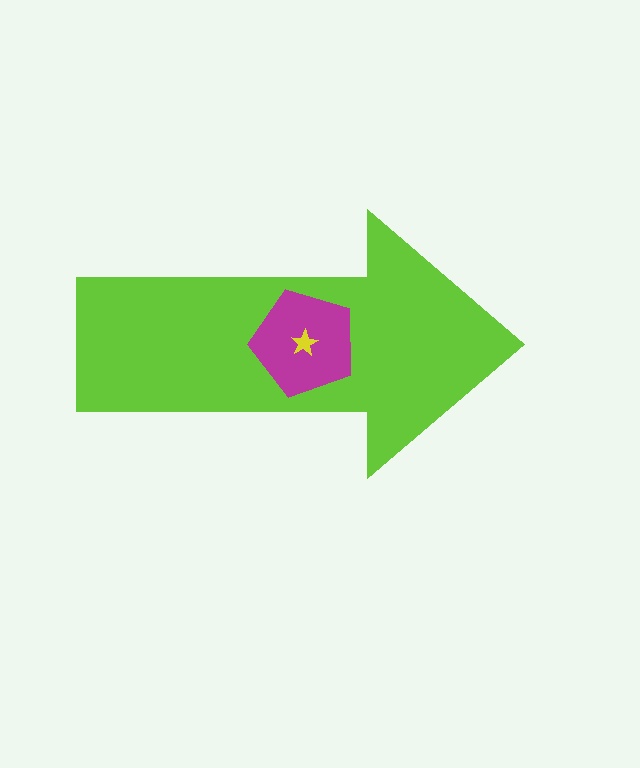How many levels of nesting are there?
3.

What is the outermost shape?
The lime arrow.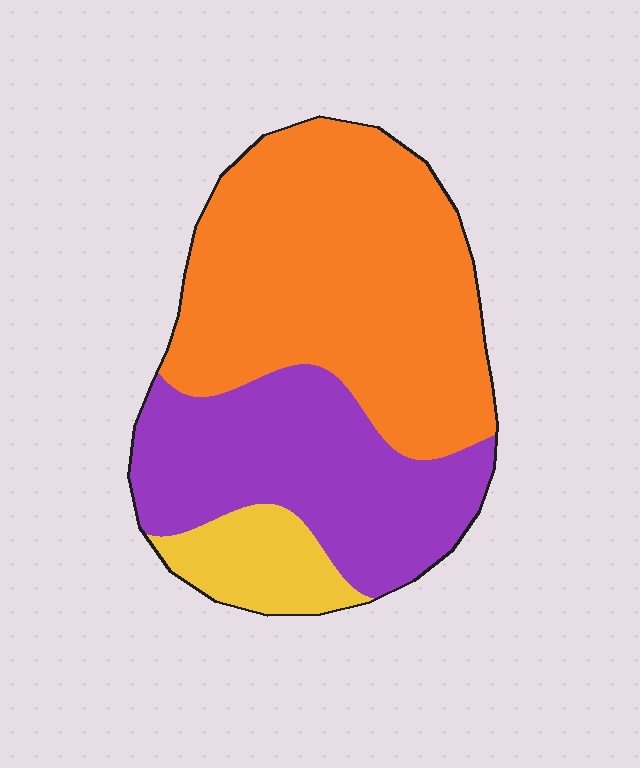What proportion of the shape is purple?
Purple covers around 35% of the shape.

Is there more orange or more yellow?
Orange.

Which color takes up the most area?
Orange, at roughly 55%.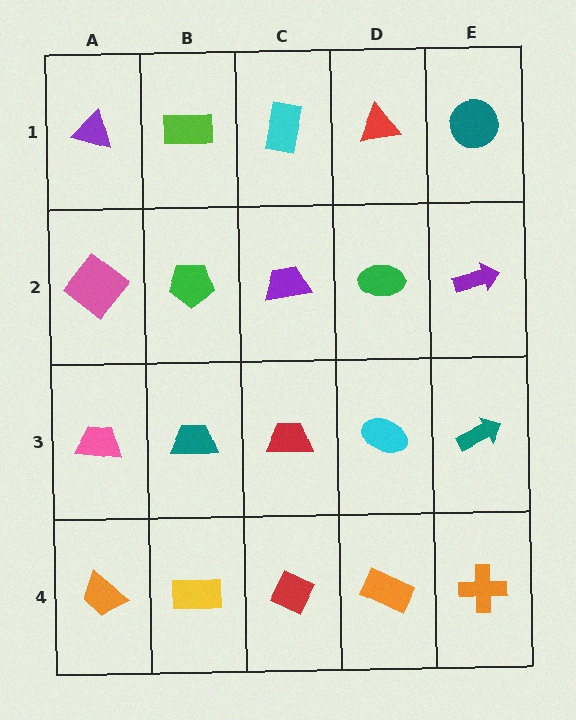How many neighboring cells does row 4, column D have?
3.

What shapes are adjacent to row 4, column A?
A pink trapezoid (row 3, column A), a yellow rectangle (row 4, column B).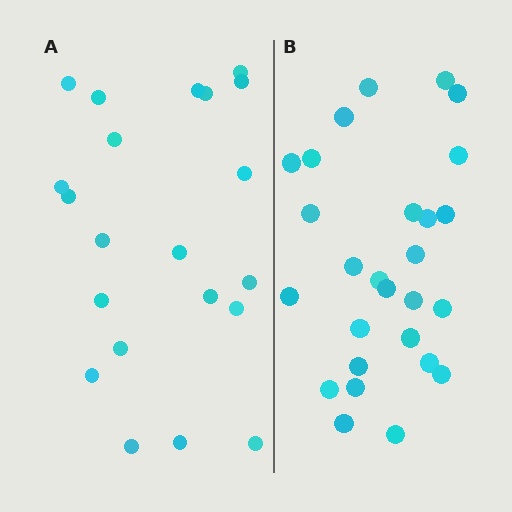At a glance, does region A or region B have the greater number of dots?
Region B (the right region) has more dots.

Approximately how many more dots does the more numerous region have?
Region B has about 6 more dots than region A.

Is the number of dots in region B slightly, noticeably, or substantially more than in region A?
Region B has noticeably more, but not dramatically so. The ratio is roughly 1.3 to 1.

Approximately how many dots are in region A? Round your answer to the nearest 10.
About 20 dots. (The exact count is 21, which rounds to 20.)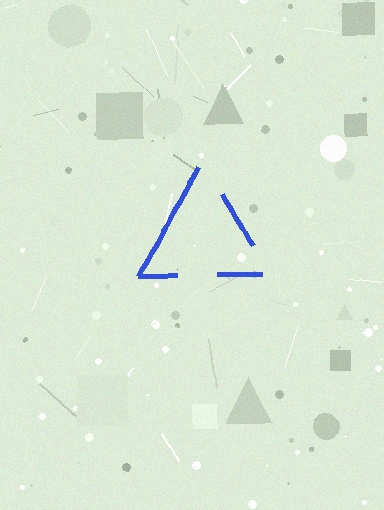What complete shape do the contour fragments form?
The contour fragments form a triangle.